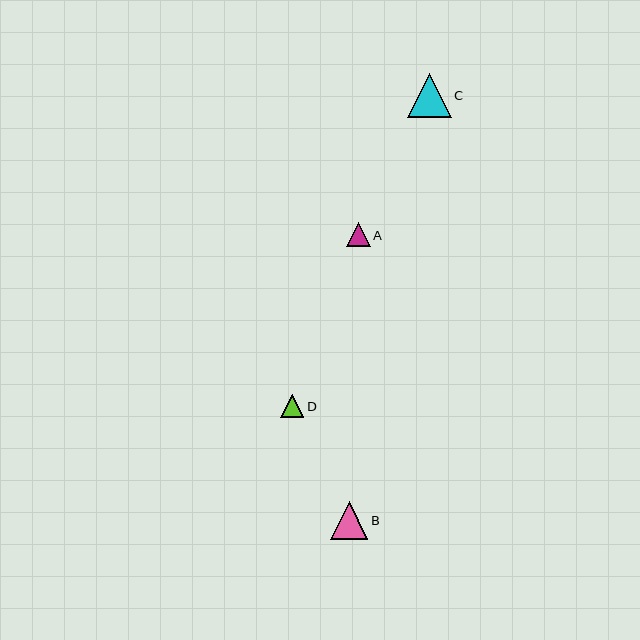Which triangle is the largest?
Triangle C is the largest with a size of approximately 44 pixels.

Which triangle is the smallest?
Triangle D is the smallest with a size of approximately 23 pixels.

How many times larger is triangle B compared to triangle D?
Triangle B is approximately 1.7 times the size of triangle D.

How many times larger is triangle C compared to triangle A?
Triangle C is approximately 1.8 times the size of triangle A.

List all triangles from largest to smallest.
From largest to smallest: C, B, A, D.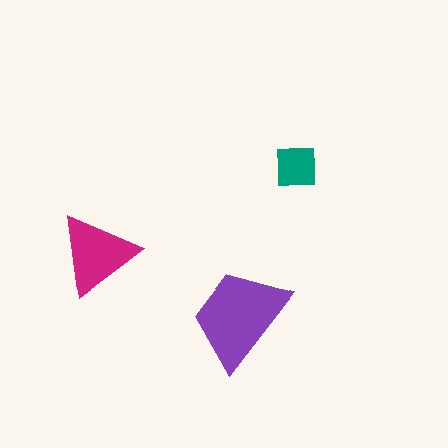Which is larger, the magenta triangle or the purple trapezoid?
The purple trapezoid.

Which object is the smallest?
The teal square.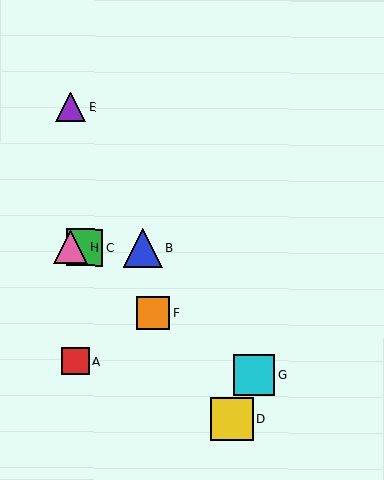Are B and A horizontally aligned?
No, B is at y≈248 and A is at y≈361.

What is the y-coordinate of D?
Object D is at y≈419.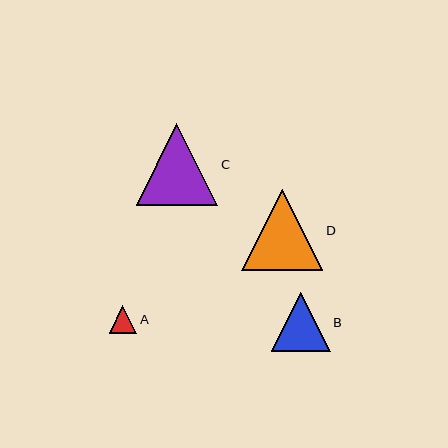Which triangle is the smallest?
Triangle A is the smallest with a size of approximately 28 pixels.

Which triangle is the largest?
Triangle C is the largest with a size of approximately 82 pixels.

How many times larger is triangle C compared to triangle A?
Triangle C is approximately 3.0 times the size of triangle A.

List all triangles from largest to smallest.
From largest to smallest: C, D, B, A.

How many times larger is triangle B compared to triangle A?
Triangle B is approximately 2.1 times the size of triangle A.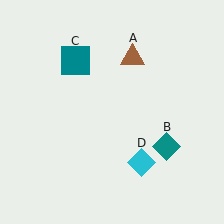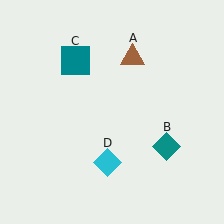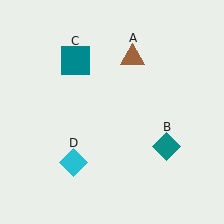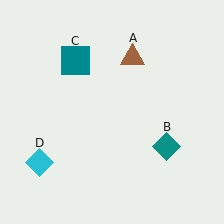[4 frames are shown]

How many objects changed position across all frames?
1 object changed position: cyan diamond (object D).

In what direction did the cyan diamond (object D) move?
The cyan diamond (object D) moved left.